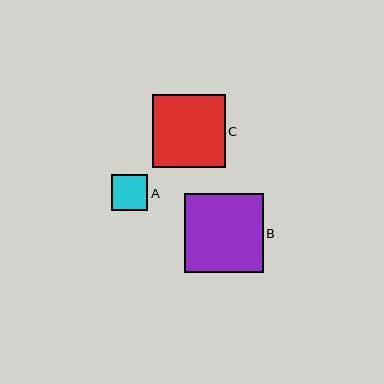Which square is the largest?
Square B is the largest with a size of approximately 79 pixels.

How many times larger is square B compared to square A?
Square B is approximately 2.2 times the size of square A.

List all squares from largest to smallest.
From largest to smallest: B, C, A.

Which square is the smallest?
Square A is the smallest with a size of approximately 36 pixels.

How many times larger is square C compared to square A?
Square C is approximately 2.0 times the size of square A.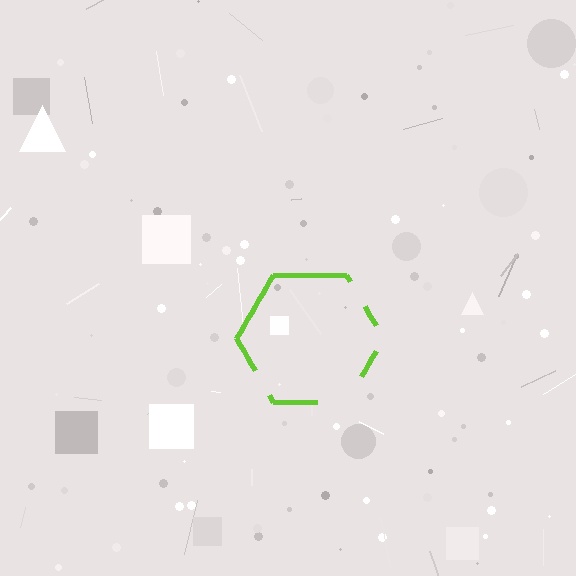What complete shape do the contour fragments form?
The contour fragments form a hexagon.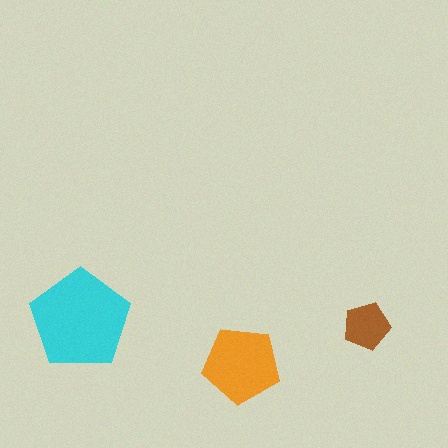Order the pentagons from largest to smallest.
the cyan one, the orange one, the brown one.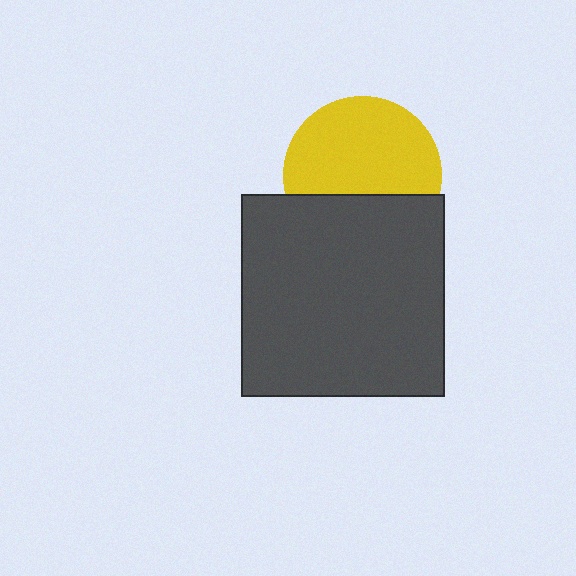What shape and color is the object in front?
The object in front is a dark gray square.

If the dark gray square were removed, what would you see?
You would see the complete yellow circle.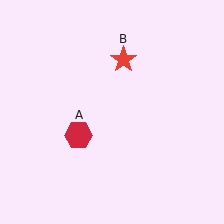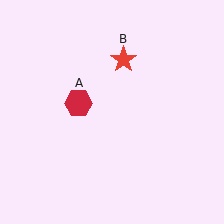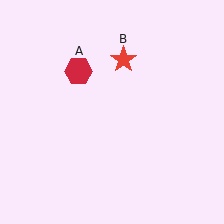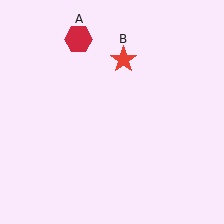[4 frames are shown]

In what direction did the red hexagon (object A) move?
The red hexagon (object A) moved up.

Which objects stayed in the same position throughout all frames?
Red star (object B) remained stationary.